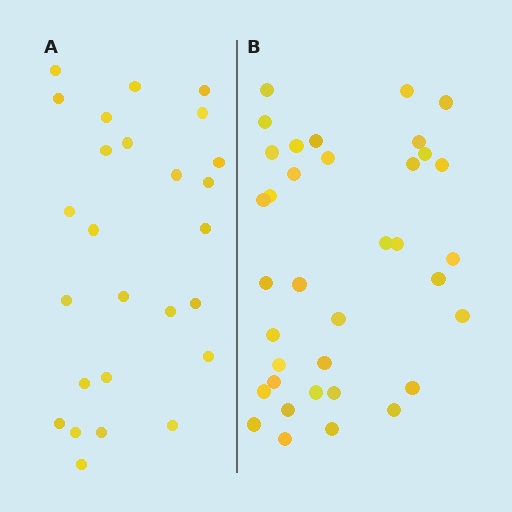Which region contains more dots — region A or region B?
Region B (the right region) has more dots.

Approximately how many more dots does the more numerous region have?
Region B has roughly 10 or so more dots than region A.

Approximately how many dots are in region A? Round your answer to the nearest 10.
About 30 dots. (The exact count is 26, which rounds to 30.)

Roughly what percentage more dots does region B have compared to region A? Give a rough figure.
About 40% more.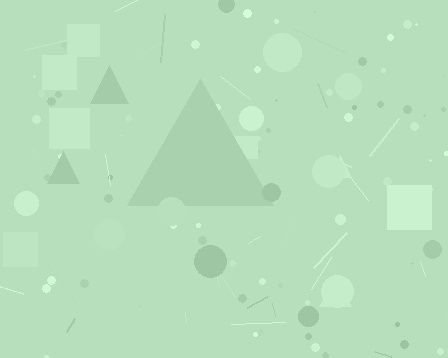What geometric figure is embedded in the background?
A triangle is embedded in the background.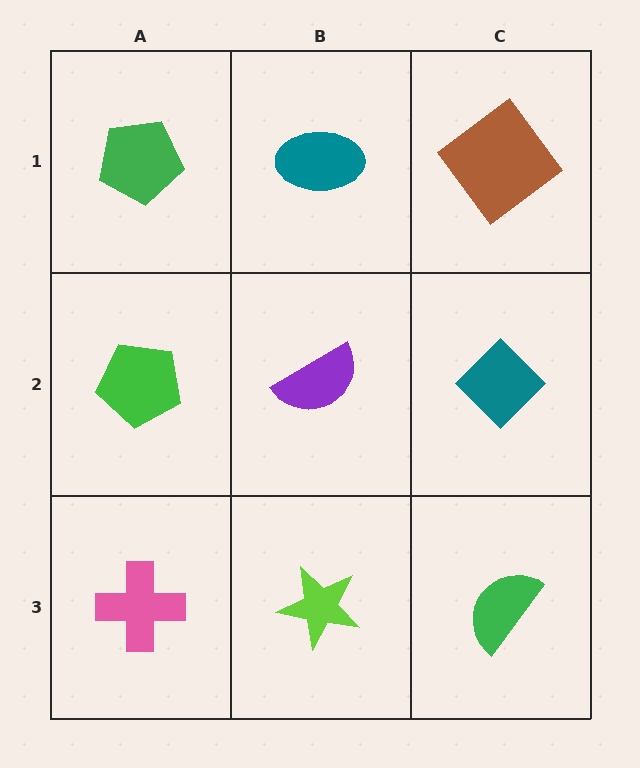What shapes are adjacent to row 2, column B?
A teal ellipse (row 1, column B), a lime star (row 3, column B), a green pentagon (row 2, column A), a teal diamond (row 2, column C).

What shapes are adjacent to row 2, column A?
A green pentagon (row 1, column A), a pink cross (row 3, column A), a purple semicircle (row 2, column B).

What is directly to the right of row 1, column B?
A brown diamond.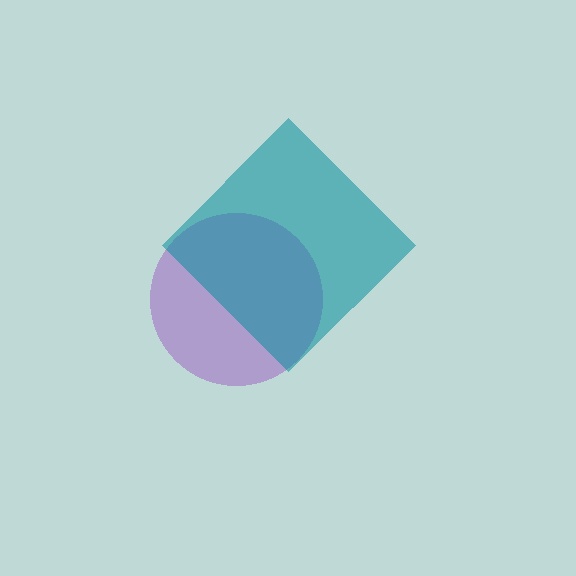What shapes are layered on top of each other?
The layered shapes are: a purple circle, a teal diamond.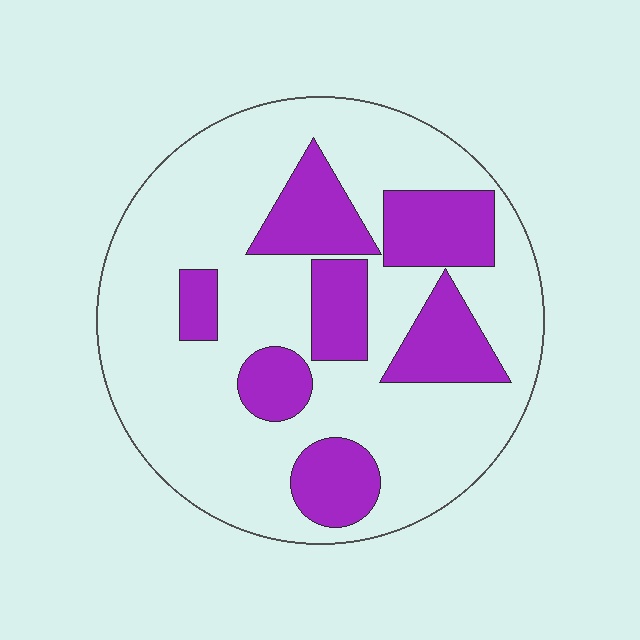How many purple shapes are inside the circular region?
7.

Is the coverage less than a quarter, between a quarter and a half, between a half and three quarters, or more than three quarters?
Between a quarter and a half.